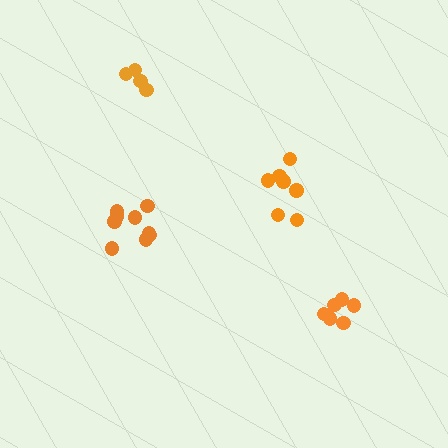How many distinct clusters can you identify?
There are 4 distinct clusters.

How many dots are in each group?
Group 1: 6 dots, Group 2: 5 dots, Group 3: 9 dots, Group 4: 7 dots (27 total).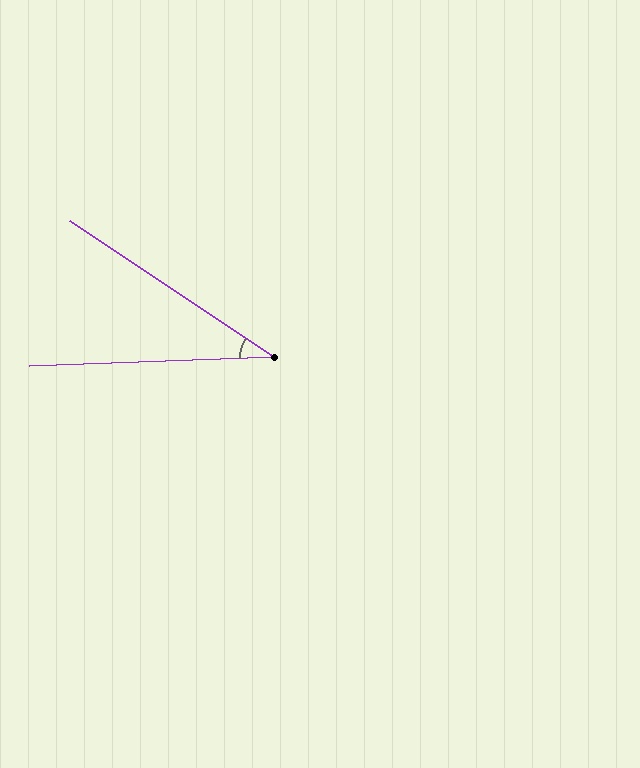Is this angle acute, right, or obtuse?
It is acute.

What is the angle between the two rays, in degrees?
Approximately 36 degrees.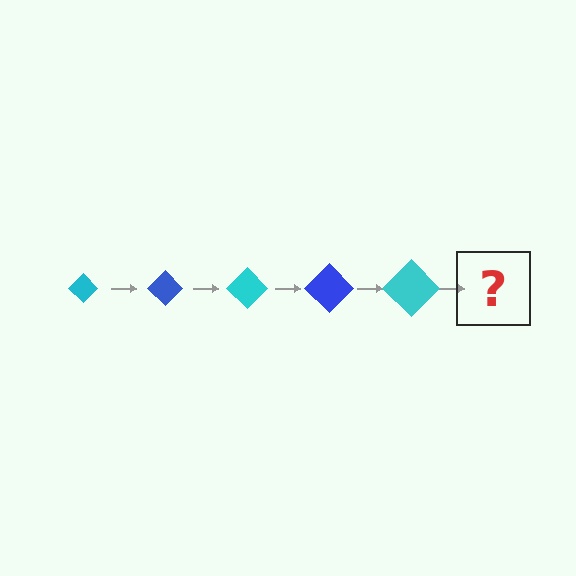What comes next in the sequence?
The next element should be a blue diamond, larger than the previous one.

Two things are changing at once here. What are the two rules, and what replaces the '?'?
The two rules are that the diamond grows larger each step and the color cycles through cyan and blue. The '?' should be a blue diamond, larger than the previous one.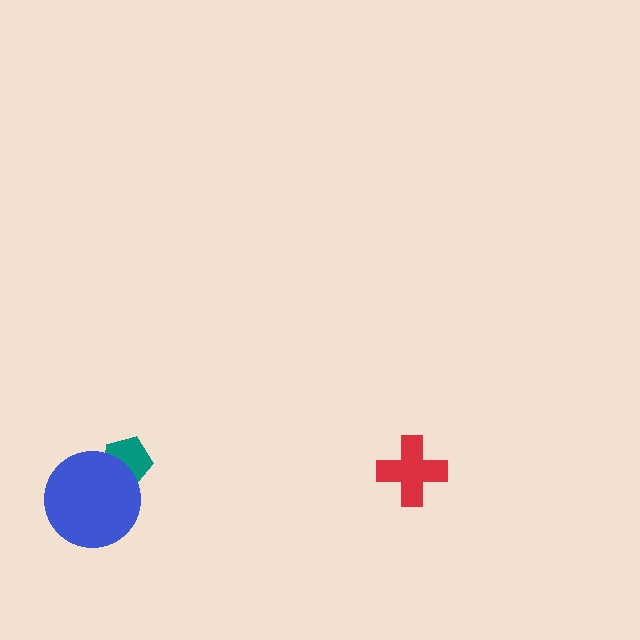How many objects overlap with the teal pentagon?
1 object overlaps with the teal pentagon.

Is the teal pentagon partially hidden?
Yes, it is partially covered by another shape.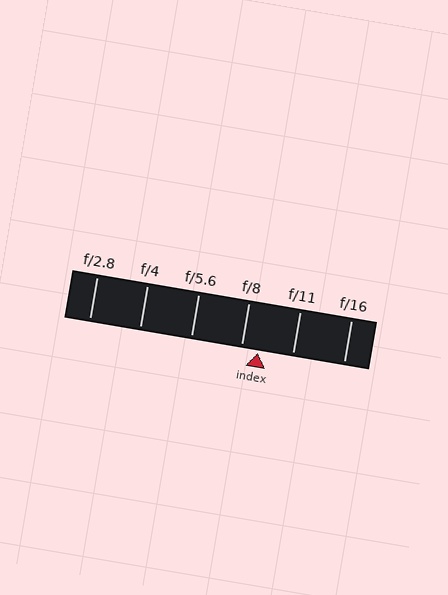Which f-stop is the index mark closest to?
The index mark is closest to f/8.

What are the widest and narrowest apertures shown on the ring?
The widest aperture shown is f/2.8 and the narrowest is f/16.